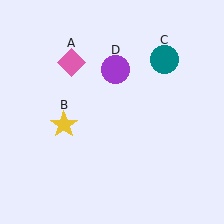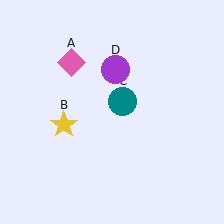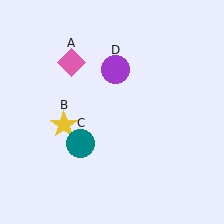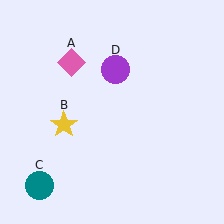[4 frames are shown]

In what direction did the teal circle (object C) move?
The teal circle (object C) moved down and to the left.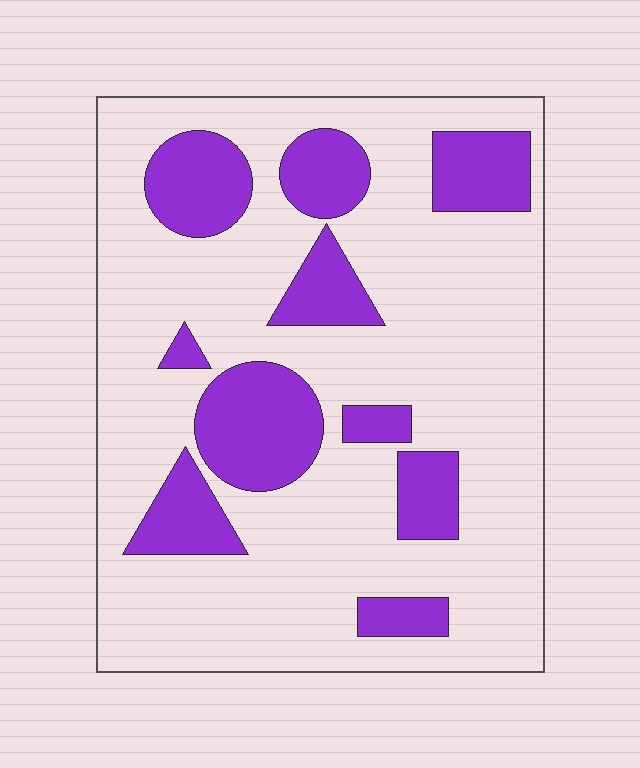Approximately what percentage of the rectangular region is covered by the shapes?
Approximately 25%.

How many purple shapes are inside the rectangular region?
10.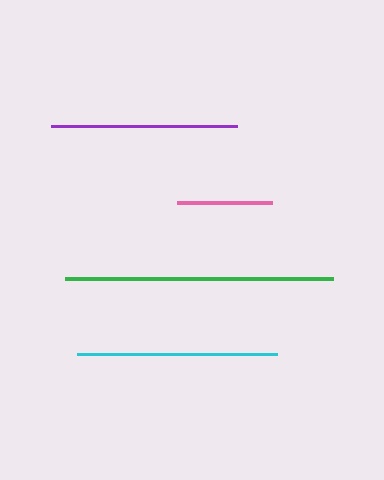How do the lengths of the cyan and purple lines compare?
The cyan and purple lines are approximately the same length.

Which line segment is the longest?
The green line is the longest at approximately 268 pixels.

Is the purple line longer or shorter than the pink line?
The purple line is longer than the pink line.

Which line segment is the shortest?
The pink line is the shortest at approximately 96 pixels.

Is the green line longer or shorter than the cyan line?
The green line is longer than the cyan line.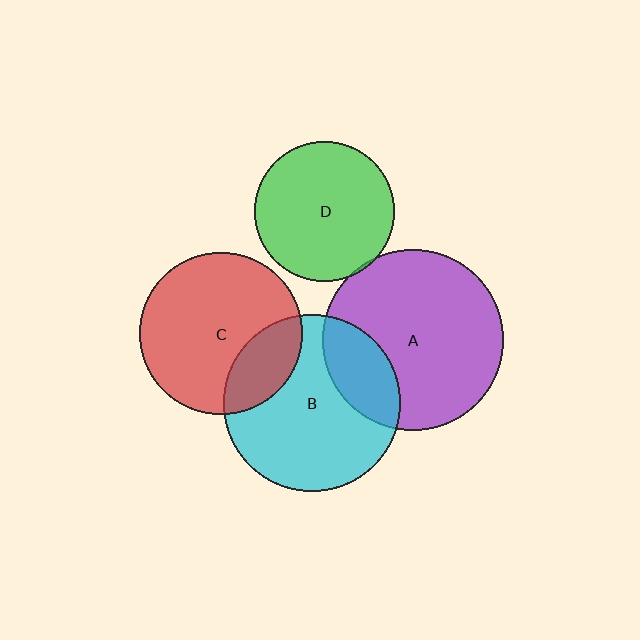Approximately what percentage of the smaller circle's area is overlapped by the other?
Approximately 25%.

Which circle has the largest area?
Circle A (purple).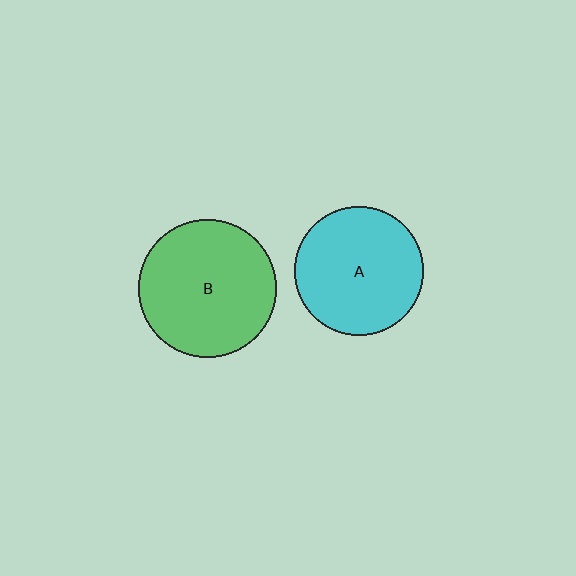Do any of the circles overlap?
No, none of the circles overlap.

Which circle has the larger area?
Circle B (green).